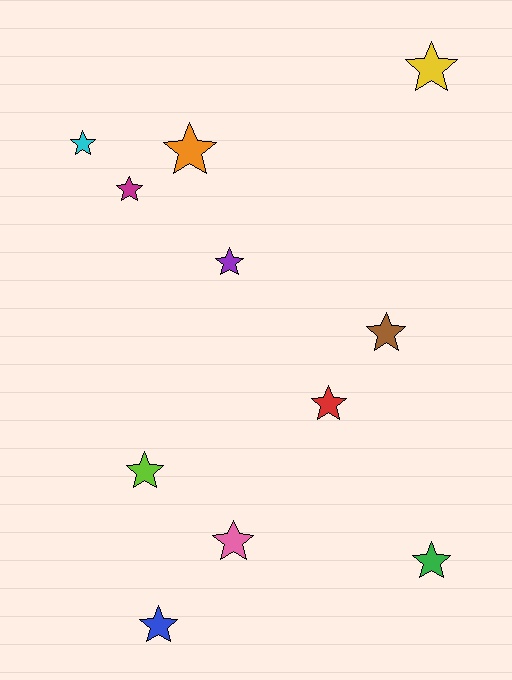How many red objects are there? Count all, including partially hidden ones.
There is 1 red object.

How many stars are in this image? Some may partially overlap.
There are 11 stars.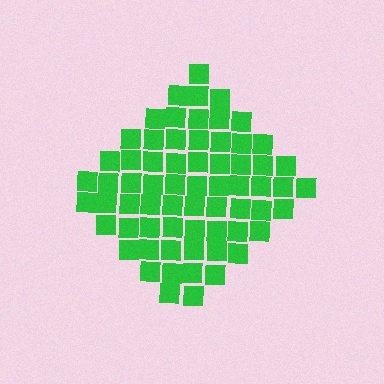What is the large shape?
The large shape is a diamond.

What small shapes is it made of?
It is made of small squares.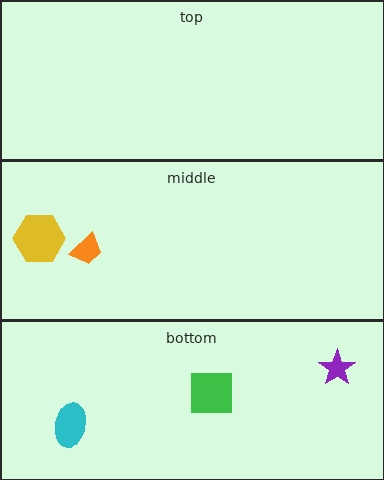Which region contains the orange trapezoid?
The middle region.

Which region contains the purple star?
The bottom region.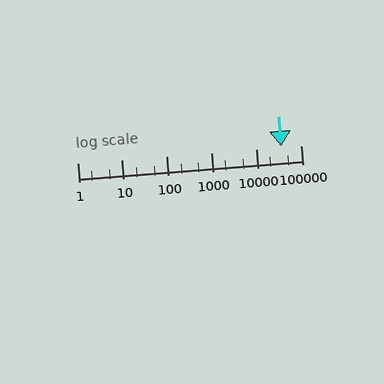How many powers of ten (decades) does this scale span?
The scale spans 5 decades, from 1 to 100000.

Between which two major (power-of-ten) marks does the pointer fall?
The pointer is between 10000 and 100000.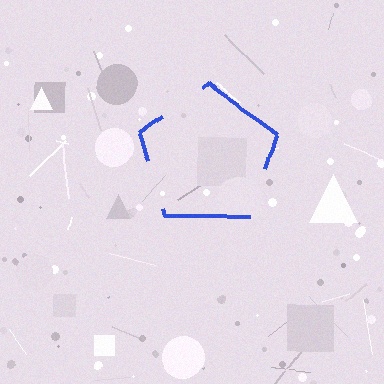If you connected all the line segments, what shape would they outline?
They would outline a pentagon.